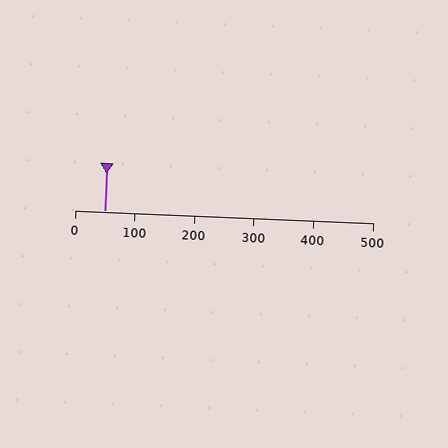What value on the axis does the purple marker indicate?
The marker indicates approximately 50.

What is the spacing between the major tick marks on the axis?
The major ticks are spaced 100 apart.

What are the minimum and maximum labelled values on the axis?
The axis runs from 0 to 500.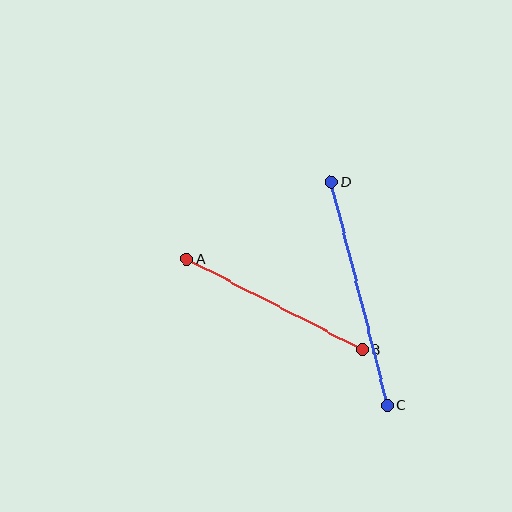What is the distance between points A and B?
The distance is approximately 197 pixels.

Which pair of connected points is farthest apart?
Points C and D are farthest apart.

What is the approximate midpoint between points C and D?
The midpoint is at approximately (359, 293) pixels.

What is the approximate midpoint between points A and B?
The midpoint is at approximately (274, 304) pixels.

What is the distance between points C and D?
The distance is approximately 231 pixels.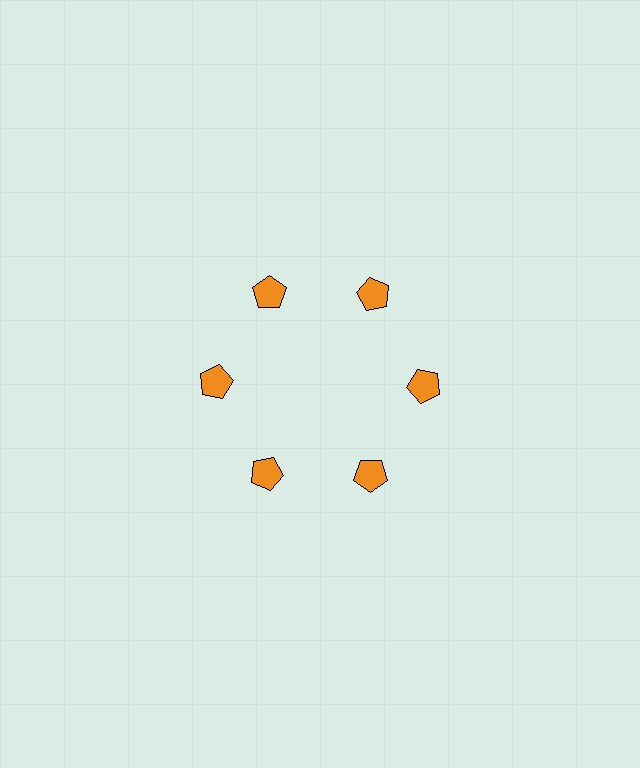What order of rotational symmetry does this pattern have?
This pattern has 6-fold rotational symmetry.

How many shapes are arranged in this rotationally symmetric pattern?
There are 6 shapes, arranged in 6 groups of 1.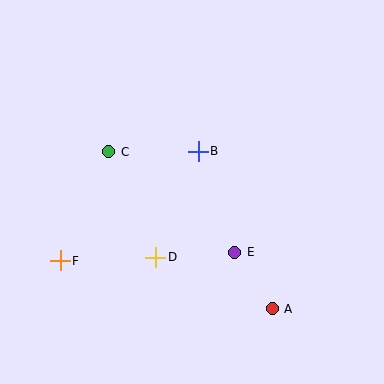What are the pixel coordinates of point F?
Point F is at (60, 261).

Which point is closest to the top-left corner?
Point C is closest to the top-left corner.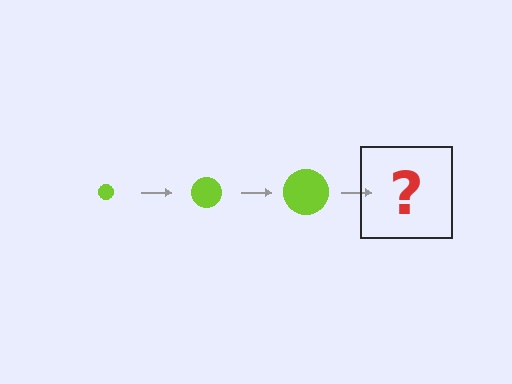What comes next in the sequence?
The next element should be a lime circle, larger than the previous one.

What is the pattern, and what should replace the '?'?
The pattern is that the circle gets progressively larger each step. The '?' should be a lime circle, larger than the previous one.